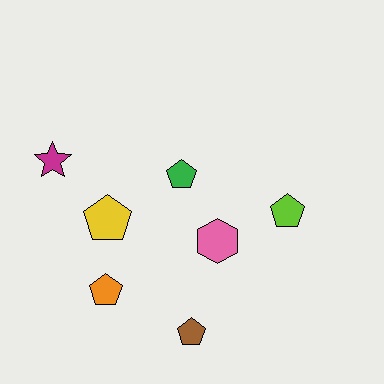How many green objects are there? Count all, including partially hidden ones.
There is 1 green object.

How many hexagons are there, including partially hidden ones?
There is 1 hexagon.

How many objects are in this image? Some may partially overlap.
There are 7 objects.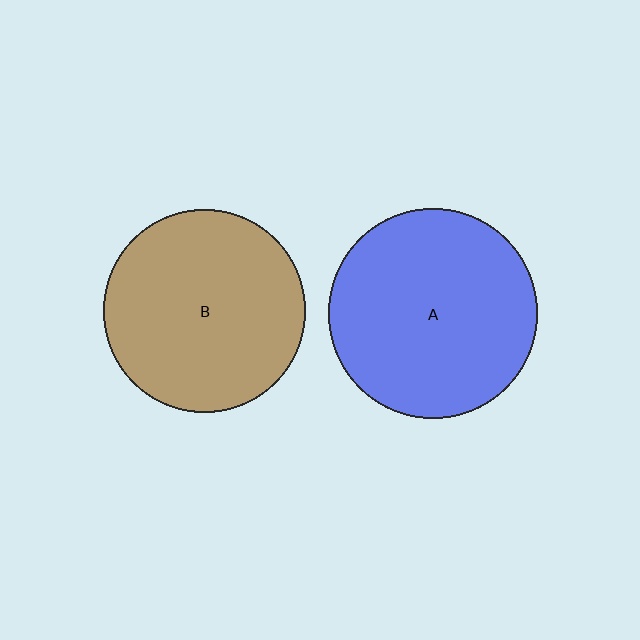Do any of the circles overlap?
No, none of the circles overlap.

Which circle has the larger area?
Circle A (blue).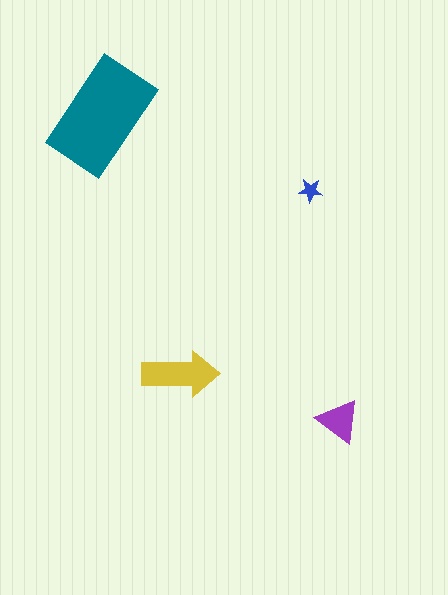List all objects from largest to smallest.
The teal rectangle, the yellow arrow, the purple triangle, the blue star.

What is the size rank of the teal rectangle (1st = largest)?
1st.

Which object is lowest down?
The purple triangle is bottommost.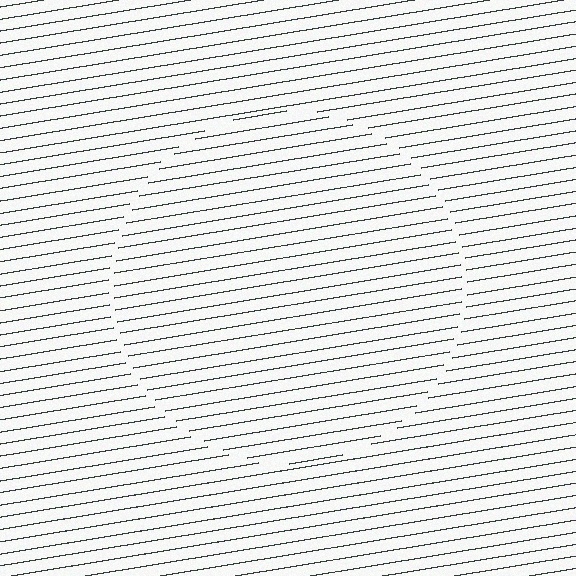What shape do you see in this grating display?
An illusory circle. The interior of the shape contains the same grating, shifted by half a period — the contour is defined by the phase discontinuity where line-ends from the inner and outer gratings abut.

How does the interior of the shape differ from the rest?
The interior of the shape contains the same grating, shifted by half a period — the contour is defined by the phase discontinuity where line-ends from the inner and outer gratings abut.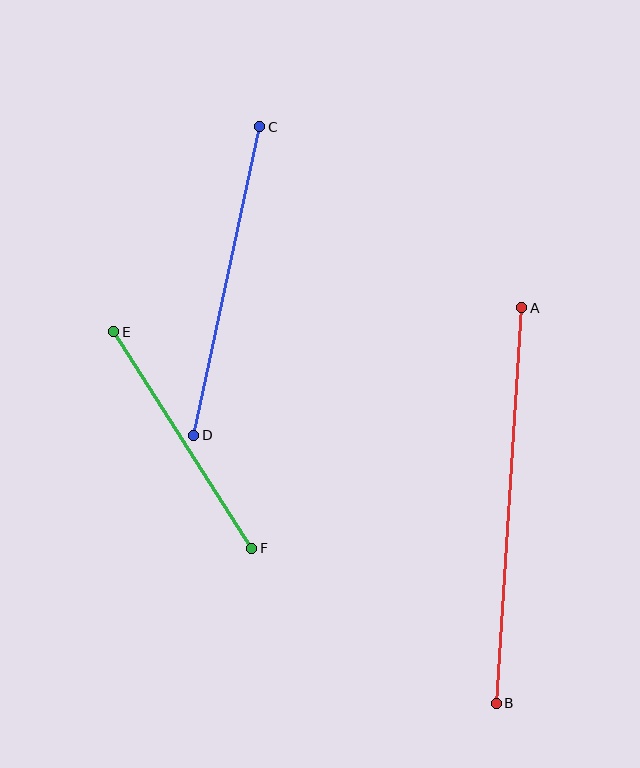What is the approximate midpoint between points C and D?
The midpoint is at approximately (227, 281) pixels.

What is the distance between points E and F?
The distance is approximately 257 pixels.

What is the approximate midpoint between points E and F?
The midpoint is at approximately (183, 440) pixels.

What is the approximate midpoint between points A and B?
The midpoint is at approximately (509, 506) pixels.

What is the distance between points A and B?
The distance is approximately 396 pixels.